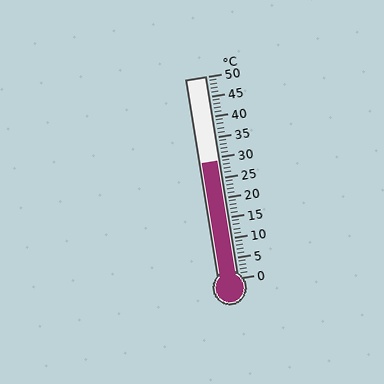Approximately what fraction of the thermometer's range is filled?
The thermometer is filled to approximately 60% of its range.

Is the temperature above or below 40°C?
The temperature is below 40°C.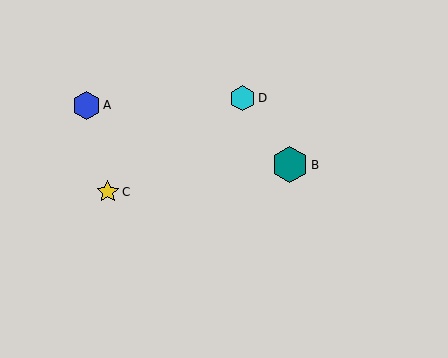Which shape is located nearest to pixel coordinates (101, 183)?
The yellow star (labeled C) at (108, 192) is nearest to that location.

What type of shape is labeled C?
Shape C is a yellow star.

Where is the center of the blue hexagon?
The center of the blue hexagon is at (86, 105).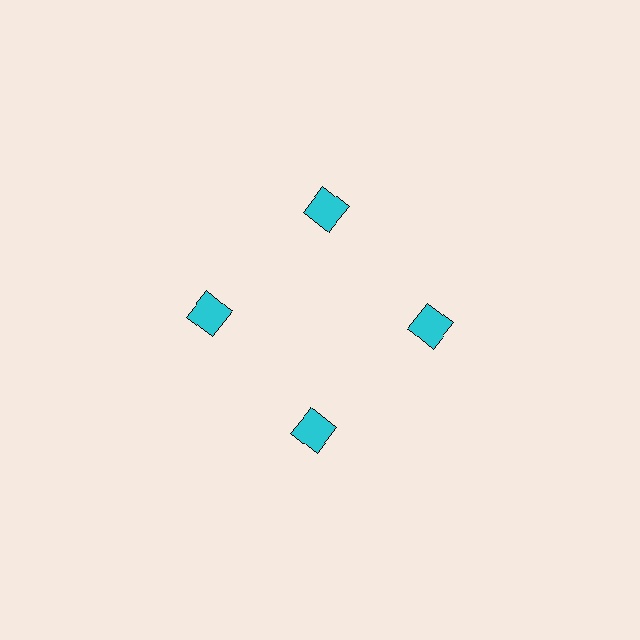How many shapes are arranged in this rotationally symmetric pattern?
There are 4 shapes, arranged in 4 groups of 1.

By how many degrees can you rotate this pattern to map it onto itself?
The pattern maps onto itself every 90 degrees of rotation.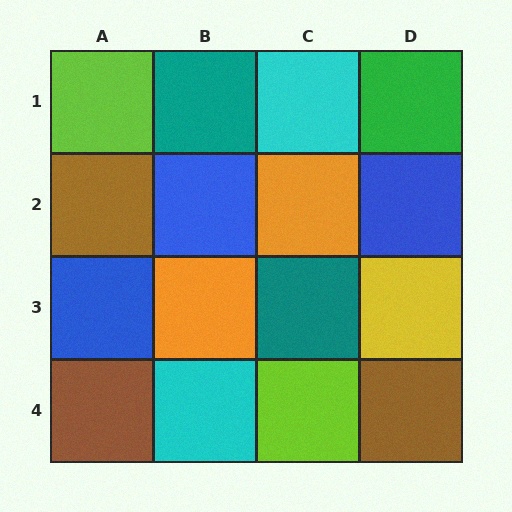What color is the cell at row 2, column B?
Blue.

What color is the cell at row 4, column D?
Brown.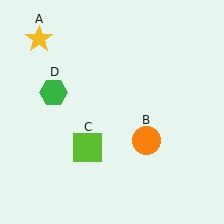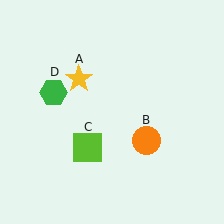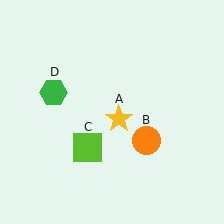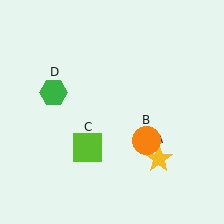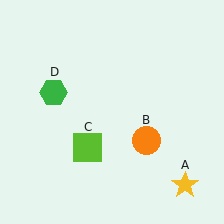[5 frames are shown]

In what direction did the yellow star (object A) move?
The yellow star (object A) moved down and to the right.